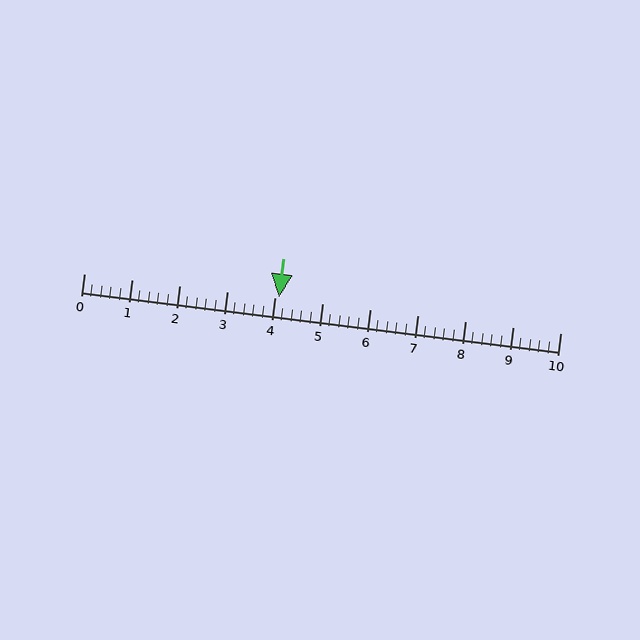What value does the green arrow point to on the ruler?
The green arrow points to approximately 4.1.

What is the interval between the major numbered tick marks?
The major tick marks are spaced 1 units apart.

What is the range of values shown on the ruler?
The ruler shows values from 0 to 10.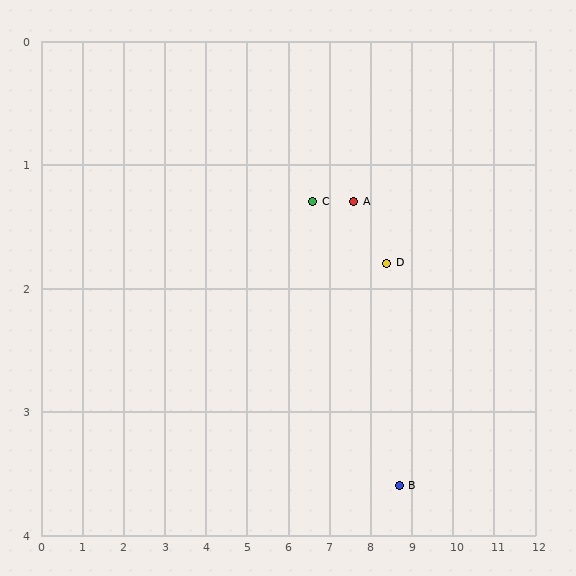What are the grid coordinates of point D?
Point D is at approximately (8.4, 1.8).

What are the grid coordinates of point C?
Point C is at approximately (6.6, 1.3).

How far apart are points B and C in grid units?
Points B and C are about 3.1 grid units apart.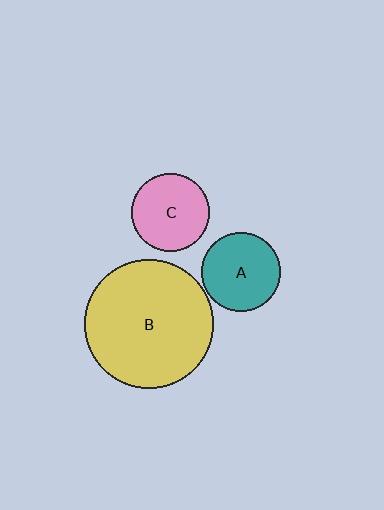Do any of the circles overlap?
No, none of the circles overlap.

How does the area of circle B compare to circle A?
Approximately 2.6 times.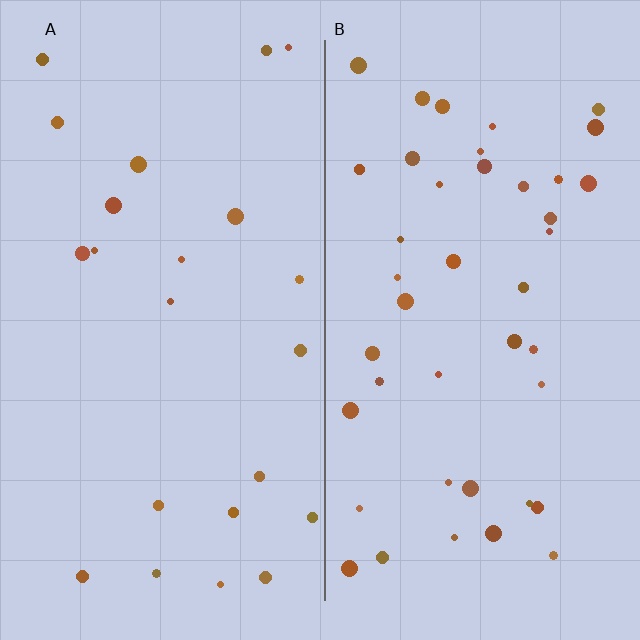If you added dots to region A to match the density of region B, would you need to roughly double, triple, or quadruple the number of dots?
Approximately double.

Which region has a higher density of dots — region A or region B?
B (the right).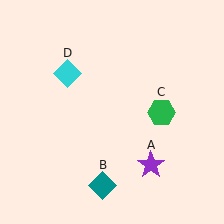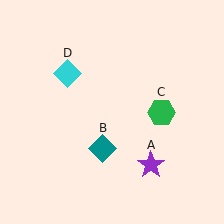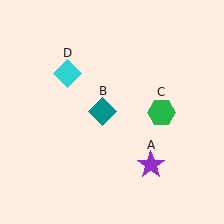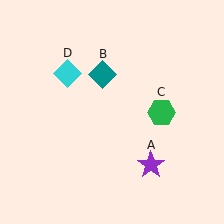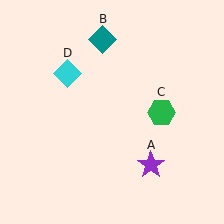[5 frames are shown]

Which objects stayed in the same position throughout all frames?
Purple star (object A) and green hexagon (object C) and cyan diamond (object D) remained stationary.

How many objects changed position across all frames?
1 object changed position: teal diamond (object B).